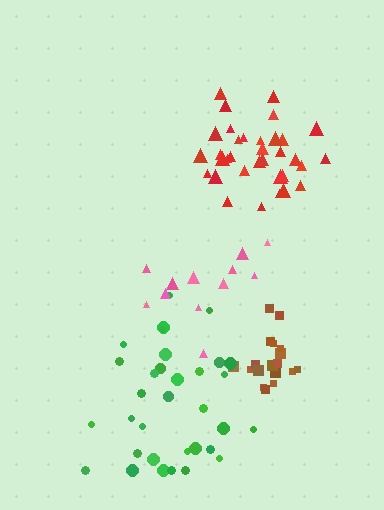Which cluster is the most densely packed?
Brown.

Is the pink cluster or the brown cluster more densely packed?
Brown.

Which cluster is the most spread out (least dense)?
Pink.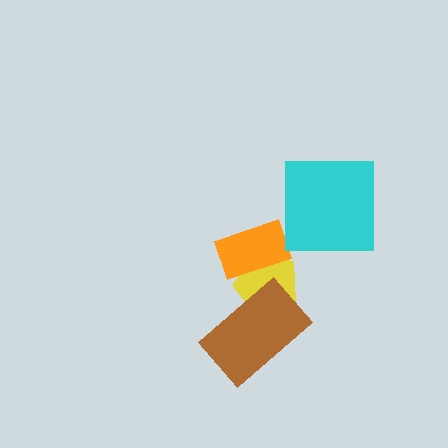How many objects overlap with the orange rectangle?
1 object overlaps with the orange rectangle.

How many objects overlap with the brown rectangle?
1 object overlaps with the brown rectangle.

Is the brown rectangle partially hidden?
No, no other shape covers it.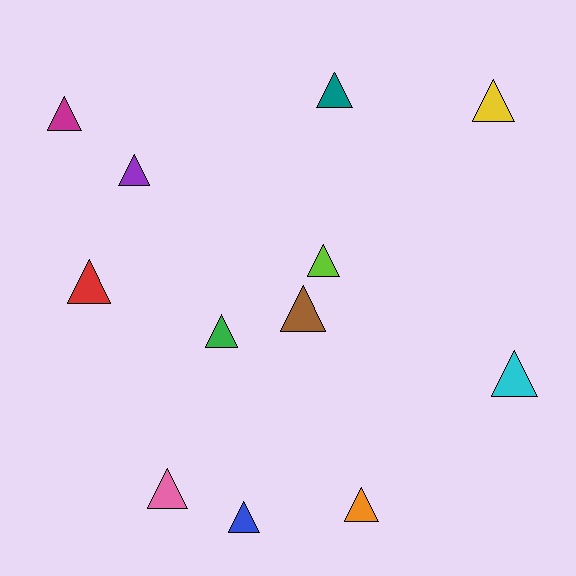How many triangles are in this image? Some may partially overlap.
There are 12 triangles.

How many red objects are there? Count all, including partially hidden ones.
There is 1 red object.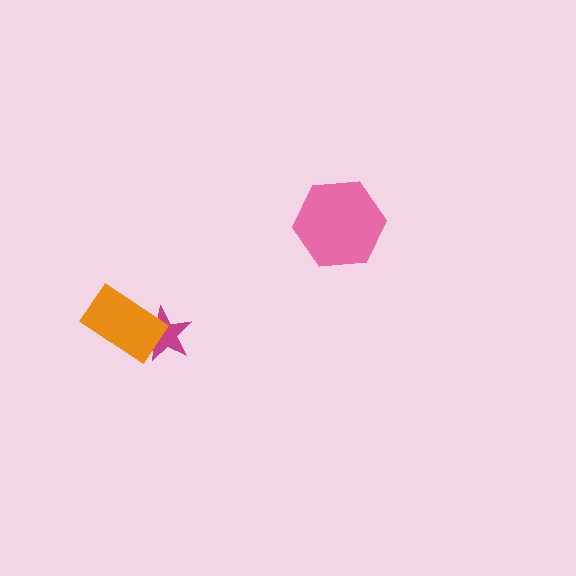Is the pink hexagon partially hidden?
No, no other shape covers it.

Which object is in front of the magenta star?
The orange rectangle is in front of the magenta star.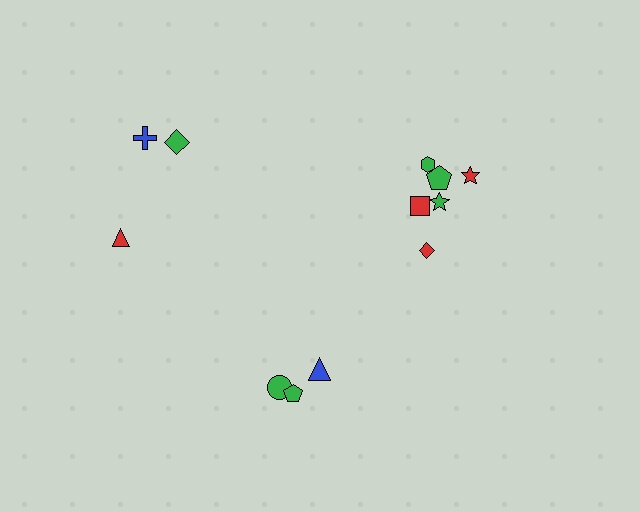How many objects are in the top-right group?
There are 6 objects.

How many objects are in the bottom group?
There are 3 objects.